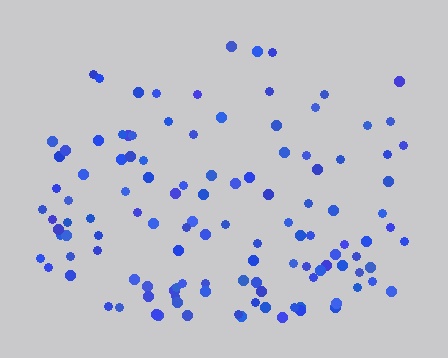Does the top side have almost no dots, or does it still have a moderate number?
Still a moderate number, just noticeably fewer than the bottom.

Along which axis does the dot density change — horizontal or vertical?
Vertical.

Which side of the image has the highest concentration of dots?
The bottom.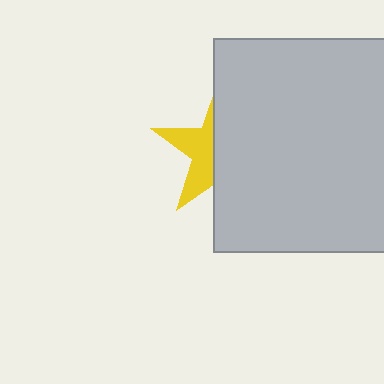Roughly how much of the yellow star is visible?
A small part of it is visible (roughly 40%).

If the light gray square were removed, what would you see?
You would see the complete yellow star.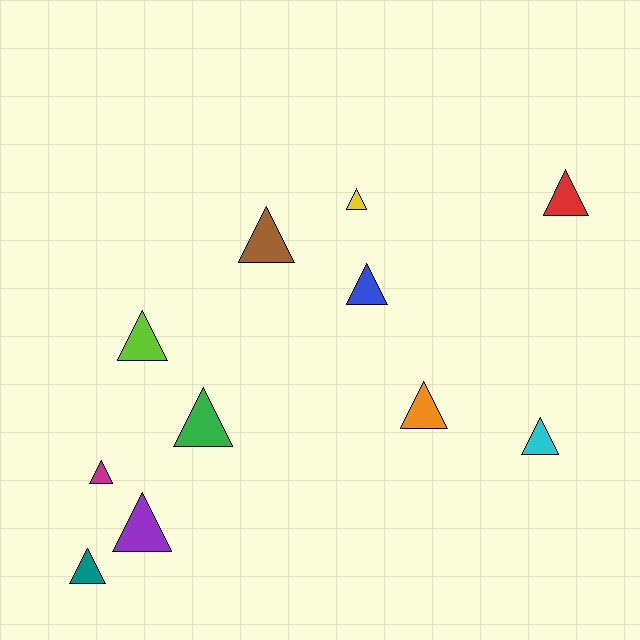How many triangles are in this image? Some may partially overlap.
There are 11 triangles.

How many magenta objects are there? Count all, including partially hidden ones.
There is 1 magenta object.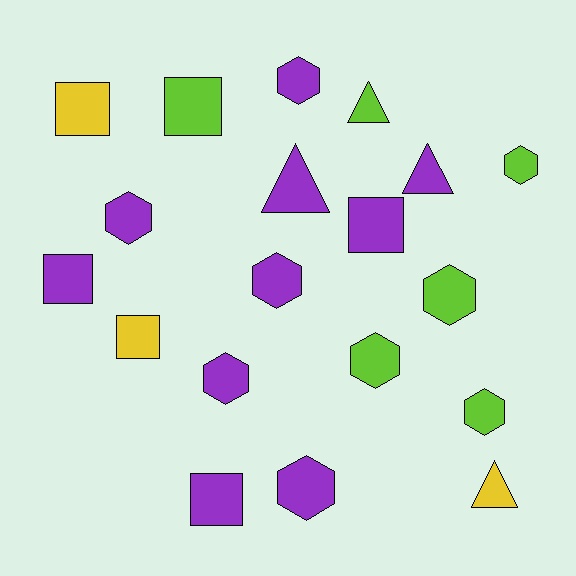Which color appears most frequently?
Purple, with 10 objects.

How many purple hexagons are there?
There are 5 purple hexagons.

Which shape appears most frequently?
Hexagon, with 9 objects.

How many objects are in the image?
There are 19 objects.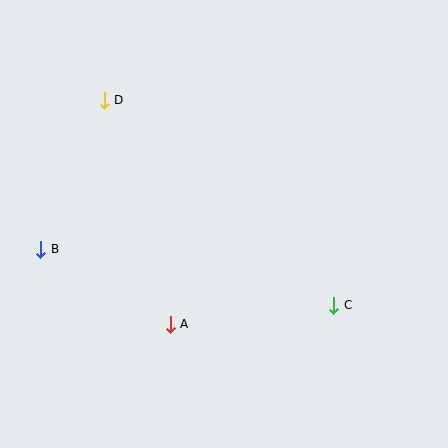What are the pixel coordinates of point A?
Point A is at (170, 324).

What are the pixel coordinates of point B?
Point B is at (41, 250).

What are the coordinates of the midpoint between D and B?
The midpoint between D and B is at (73, 175).